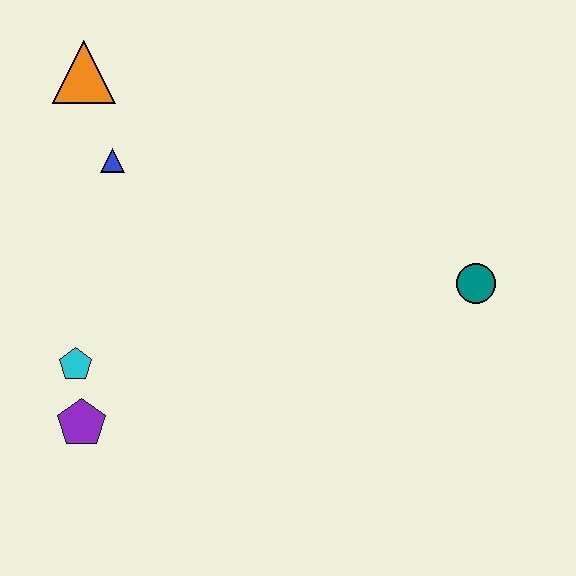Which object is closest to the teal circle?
The blue triangle is closest to the teal circle.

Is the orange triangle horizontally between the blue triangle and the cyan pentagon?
Yes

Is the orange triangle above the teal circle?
Yes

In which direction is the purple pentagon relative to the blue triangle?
The purple pentagon is below the blue triangle.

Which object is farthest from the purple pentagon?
The teal circle is farthest from the purple pentagon.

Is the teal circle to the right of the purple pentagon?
Yes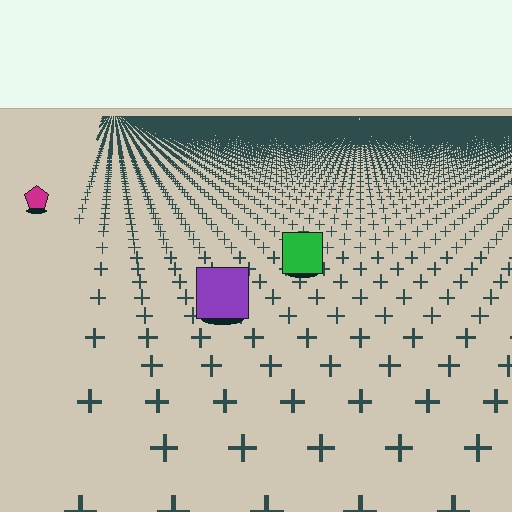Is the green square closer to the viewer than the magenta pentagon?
Yes. The green square is closer — you can tell from the texture gradient: the ground texture is coarser near it.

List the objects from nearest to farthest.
From nearest to farthest: the purple square, the green square, the magenta pentagon.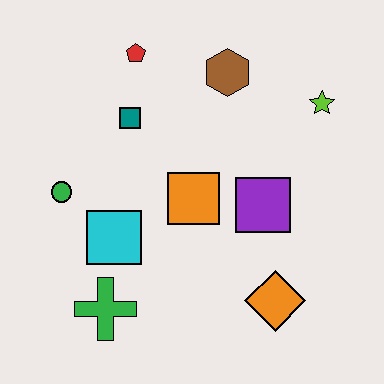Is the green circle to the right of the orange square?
No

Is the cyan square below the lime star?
Yes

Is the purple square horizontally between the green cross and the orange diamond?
Yes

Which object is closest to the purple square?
The orange square is closest to the purple square.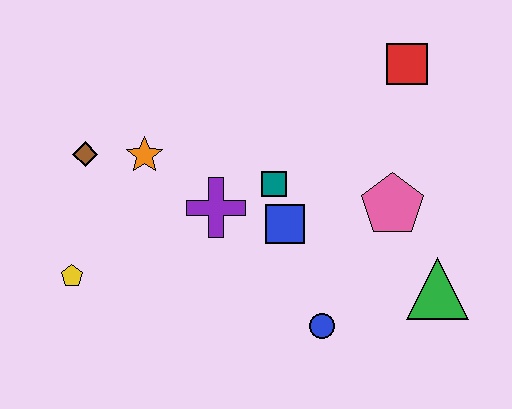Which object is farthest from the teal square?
The yellow pentagon is farthest from the teal square.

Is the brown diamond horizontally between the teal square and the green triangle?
No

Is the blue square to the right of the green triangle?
No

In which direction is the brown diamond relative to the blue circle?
The brown diamond is to the left of the blue circle.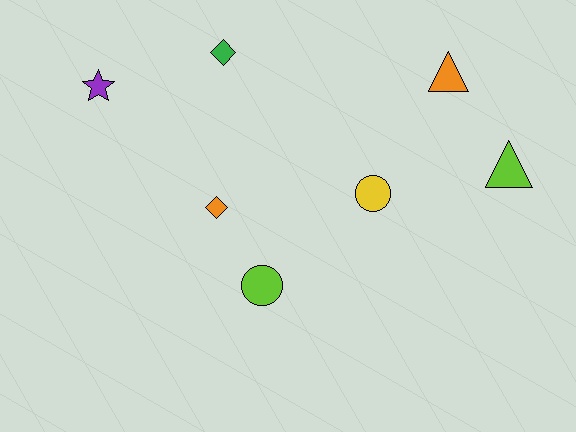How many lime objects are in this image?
There are 2 lime objects.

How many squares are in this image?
There are no squares.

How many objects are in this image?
There are 7 objects.